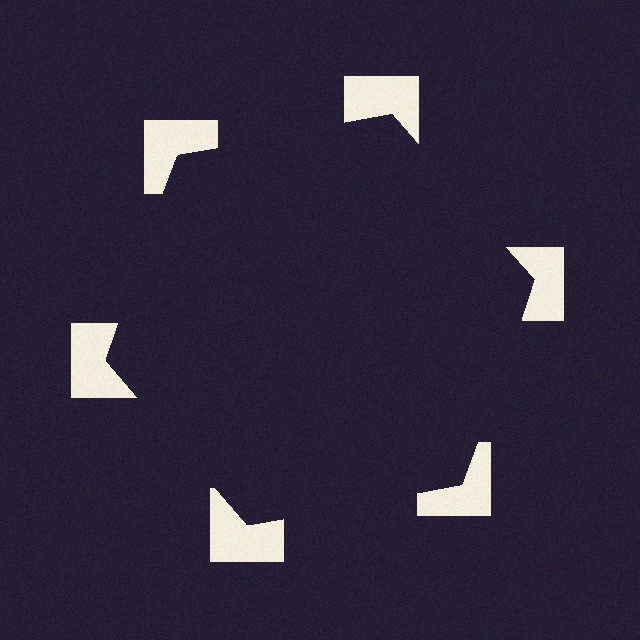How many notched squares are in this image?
There are 6 — one at each vertex of the illusory hexagon.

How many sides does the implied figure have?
6 sides.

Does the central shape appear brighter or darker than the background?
It typically appears slightly darker than the background, even though no actual brightness change is drawn.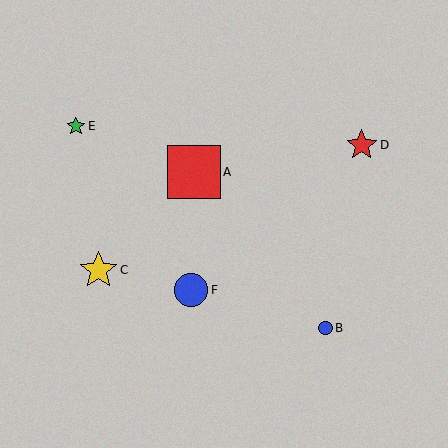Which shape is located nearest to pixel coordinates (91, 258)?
The yellow star (labeled C) at (98, 270) is nearest to that location.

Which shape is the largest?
The red square (labeled A) is the largest.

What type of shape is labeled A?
Shape A is a red square.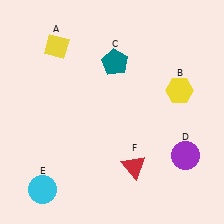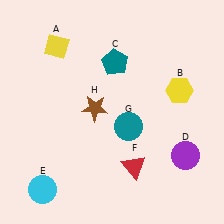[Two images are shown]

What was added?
A teal circle (G), a brown star (H) were added in Image 2.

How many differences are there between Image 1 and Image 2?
There are 2 differences between the two images.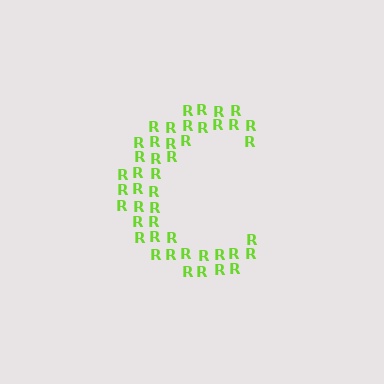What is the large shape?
The large shape is the letter C.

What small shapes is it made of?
It is made of small letter R's.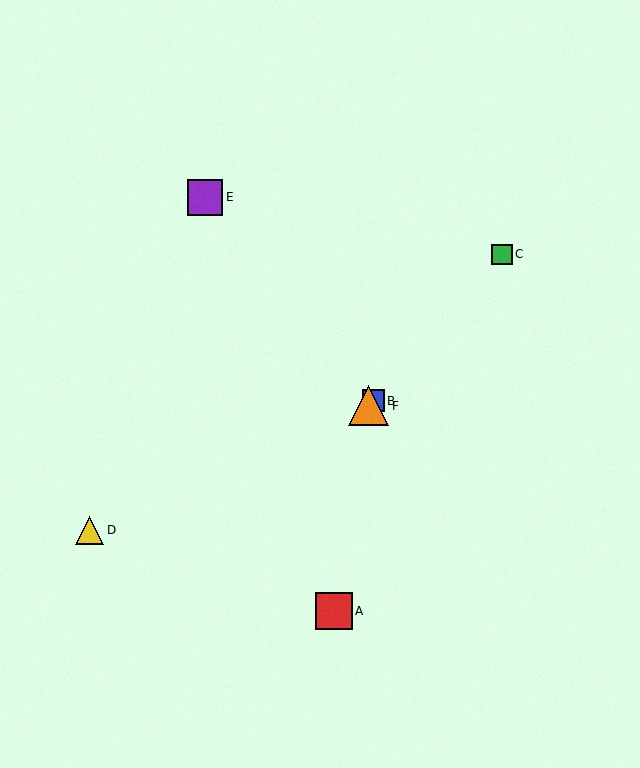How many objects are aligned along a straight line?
3 objects (B, C, F) are aligned along a straight line.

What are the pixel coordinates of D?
Object D is at (90, 530).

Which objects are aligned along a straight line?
Objects B, C, F are aligned along a straight line.